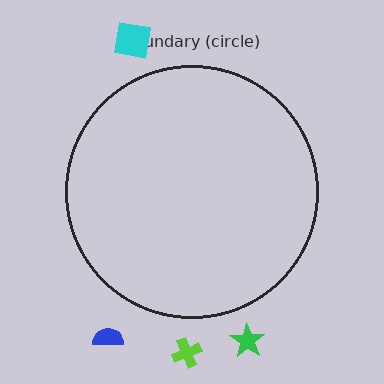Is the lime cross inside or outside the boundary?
Outside.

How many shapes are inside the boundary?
0 inside, 4 outside.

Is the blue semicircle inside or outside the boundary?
Outside.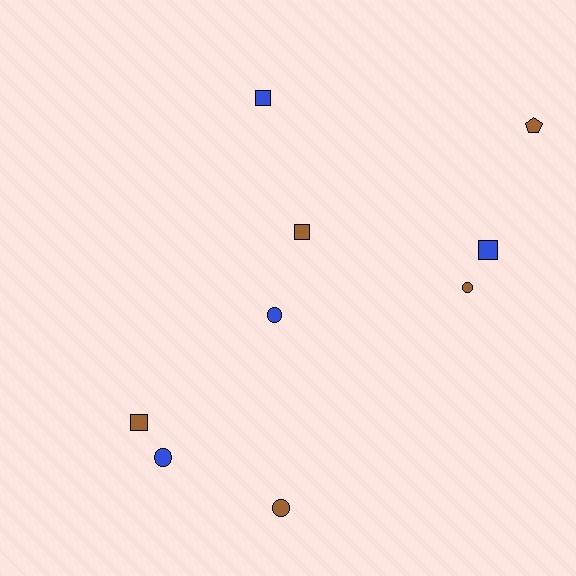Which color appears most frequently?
Brown, with 5 objects.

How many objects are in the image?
There are 9 objects.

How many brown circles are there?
There are 2 brown circles.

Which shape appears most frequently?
Square, with 4 objects.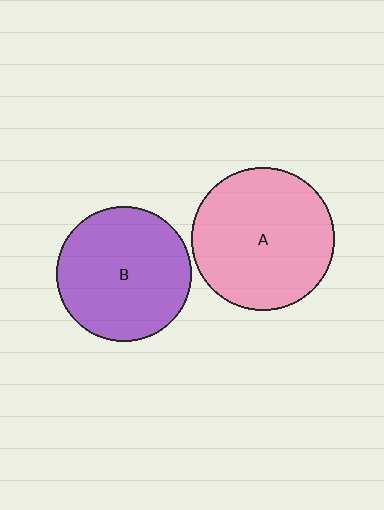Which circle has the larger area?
Circle A (pink).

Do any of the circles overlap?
No, none of the circles overlap.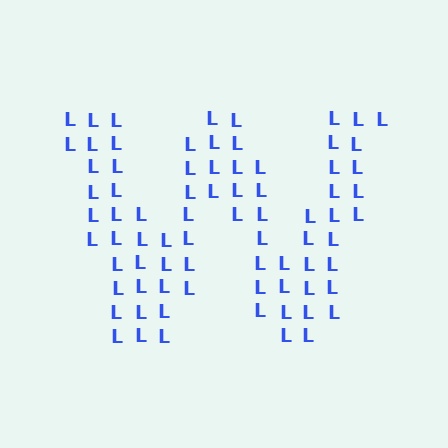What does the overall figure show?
The overall figure shows the letter W.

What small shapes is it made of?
It is made of small letter L's.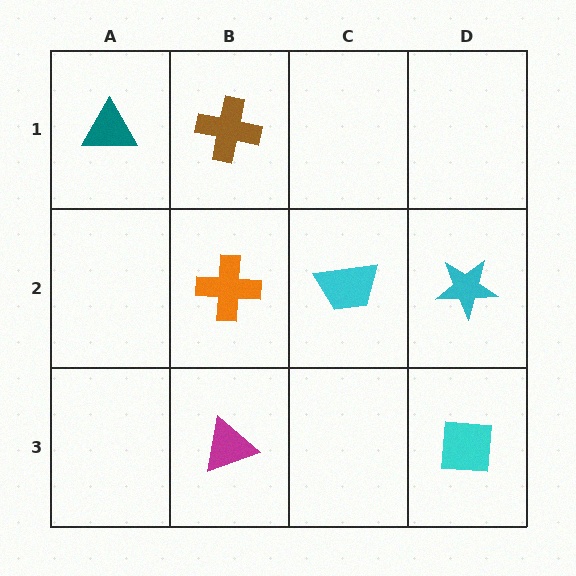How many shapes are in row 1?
2 shapes.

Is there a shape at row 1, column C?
No, that cell is empty.